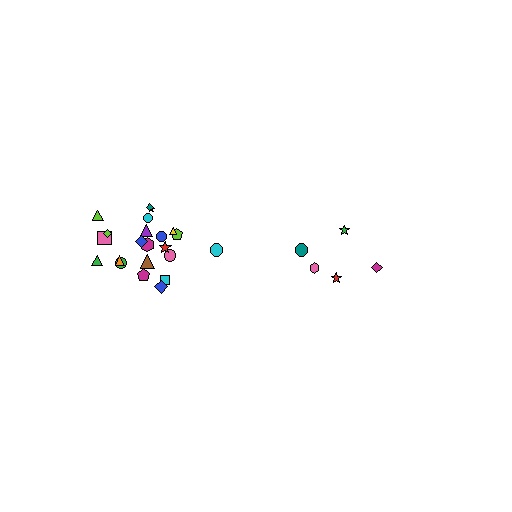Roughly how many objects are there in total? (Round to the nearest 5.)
Roughly 25 objects in total.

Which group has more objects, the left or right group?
The left group.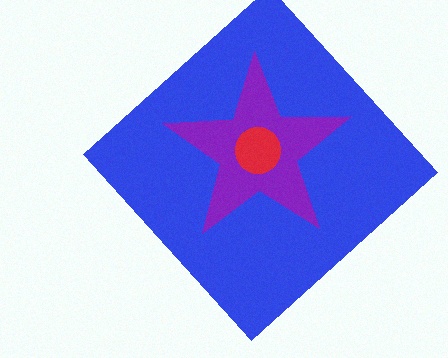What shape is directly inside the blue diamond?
The purple star.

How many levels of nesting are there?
3.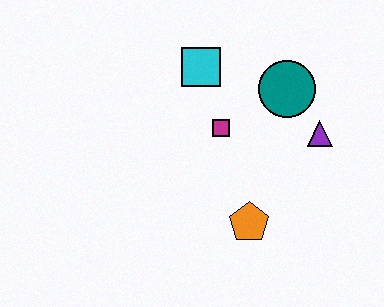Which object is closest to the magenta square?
The cyan square is closest to the magenta square.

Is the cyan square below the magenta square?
No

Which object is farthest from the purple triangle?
The cyan square is farthest from the purple triangle.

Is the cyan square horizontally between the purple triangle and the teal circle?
No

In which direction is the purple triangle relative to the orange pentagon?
The purple triangle is above the orange pentagon.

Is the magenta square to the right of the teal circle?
No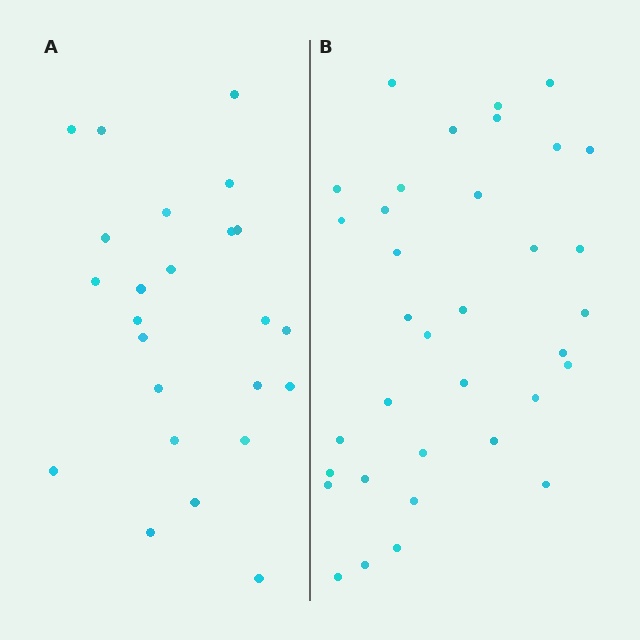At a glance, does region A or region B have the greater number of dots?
Region B (the right region) has more dots.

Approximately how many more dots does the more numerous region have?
Region B has roughly 12 or so more dots than region A.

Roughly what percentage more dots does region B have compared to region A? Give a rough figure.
About 45% more.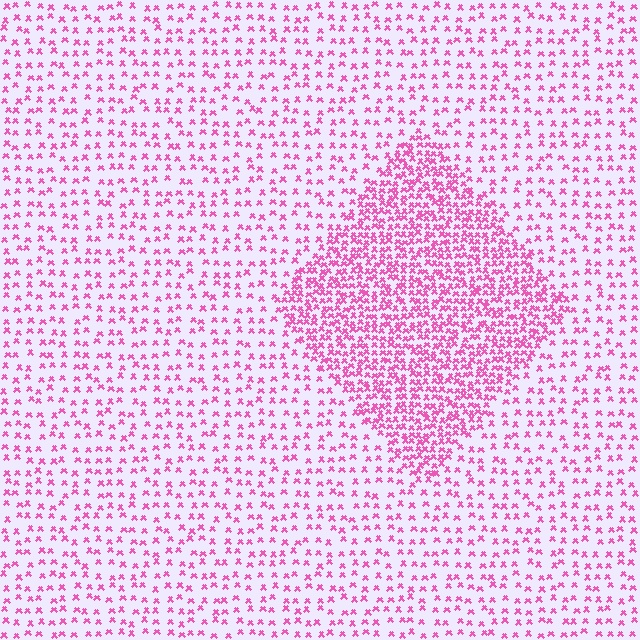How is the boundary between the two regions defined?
The boundary is defined by a change in element density (approximately 2.5x ratio). All elements are the same color, size, and shape.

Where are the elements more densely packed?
The elements are more densely packed inside the diamond boundary.